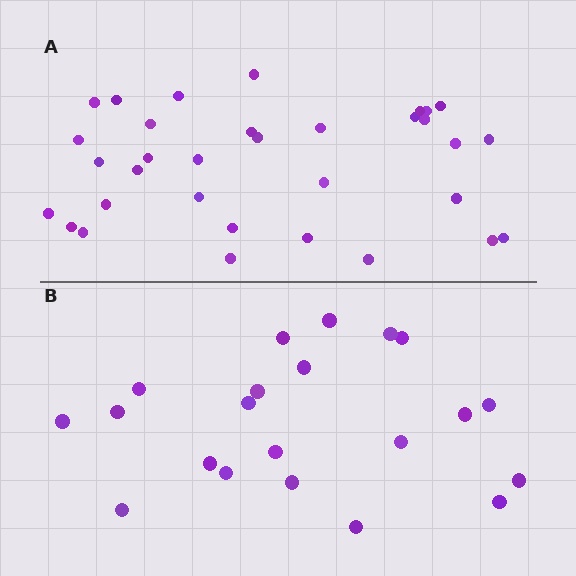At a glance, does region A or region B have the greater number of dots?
Region A (the top region) has more dots.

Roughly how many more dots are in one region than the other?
Region A has roughly 12 or so more dots than region B.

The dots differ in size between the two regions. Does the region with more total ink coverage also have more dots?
No. Region B has more total ink coverage because its dots are larger, but region A actually contains more individual dots. Total area can be misleading — the number of items is what matters here.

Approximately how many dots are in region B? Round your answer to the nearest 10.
About 20 dots. (The exact count is 21, which rounds to 20.)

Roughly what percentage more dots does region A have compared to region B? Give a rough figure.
About 55% more.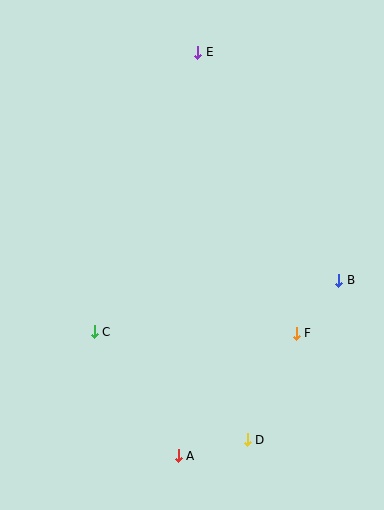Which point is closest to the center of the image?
Point C at (94, 332) is closest to the center.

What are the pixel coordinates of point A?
Point A is at (178, 456).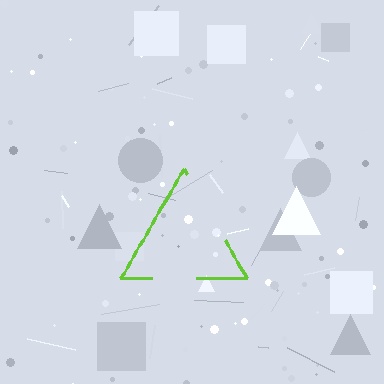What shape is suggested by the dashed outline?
The dashed outline suggests a triangle.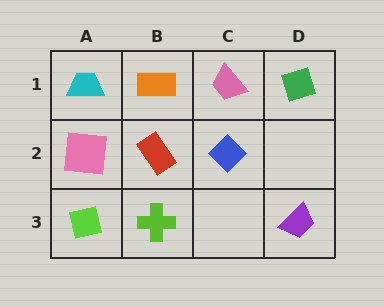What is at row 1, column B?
An orange rectangle.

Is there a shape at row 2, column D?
No, that cell is empty.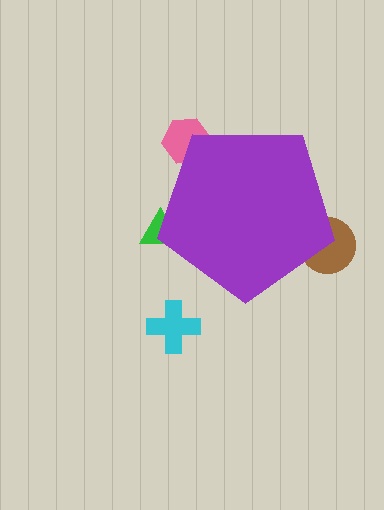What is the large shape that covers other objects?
A purple pentagon.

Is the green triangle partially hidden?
Yes, the green triangle is partially hidden behind the purple pentagon.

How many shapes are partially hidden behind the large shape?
3 shapes are partially hidden.